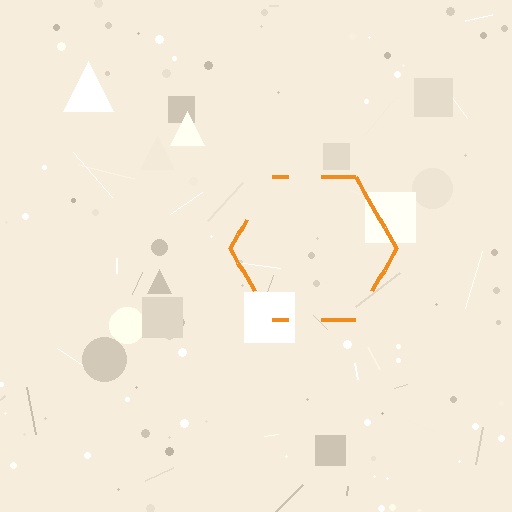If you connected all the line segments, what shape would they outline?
They would outline a hexagon.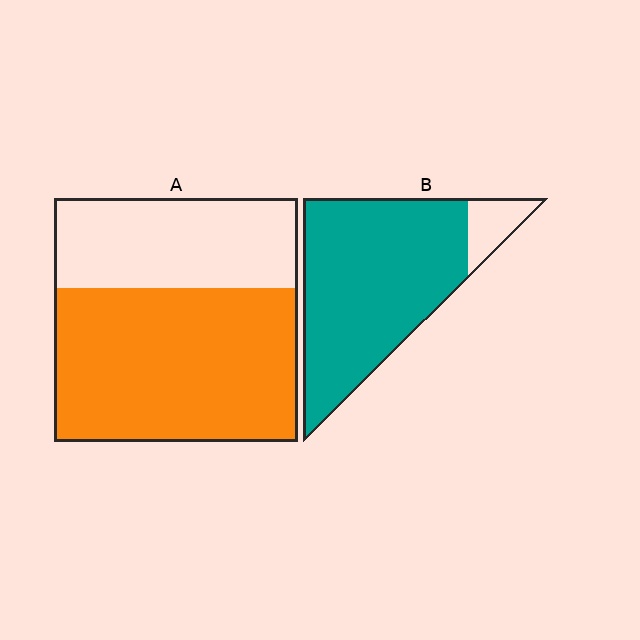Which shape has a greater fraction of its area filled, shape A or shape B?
Shape B.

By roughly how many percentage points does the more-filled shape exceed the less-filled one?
By roughly 25 percentage points (B over A).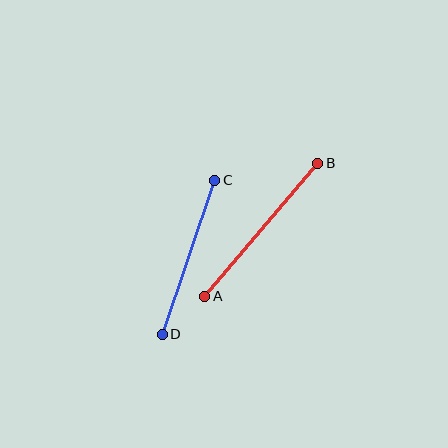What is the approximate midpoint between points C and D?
The midpoint is at approximately (188, 257) pixels.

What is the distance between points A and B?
The distance is approximately 174 pixels.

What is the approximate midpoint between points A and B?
The midpoint is at approximately (261, 230) pixels.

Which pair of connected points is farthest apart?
Points A and B are farthest apart.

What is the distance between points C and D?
The distance is approximately 163 pixels.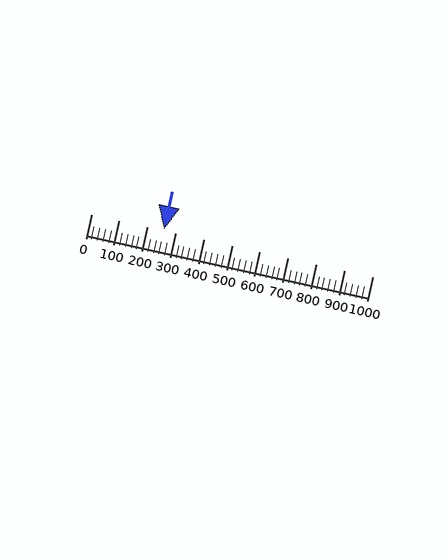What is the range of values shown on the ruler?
The ruler shows values from 0 to 1000.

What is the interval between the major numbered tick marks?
The major tick marks are spaced 100 units apart.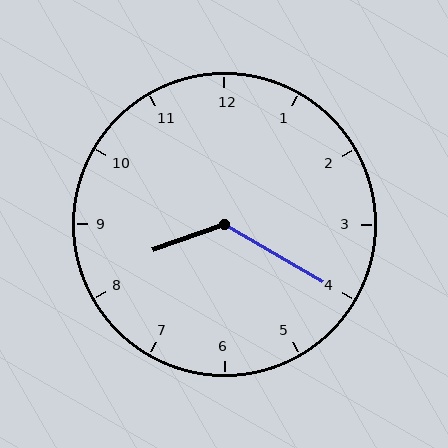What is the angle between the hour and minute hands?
Approximately 130 degrees.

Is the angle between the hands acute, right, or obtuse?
It is obtuse.